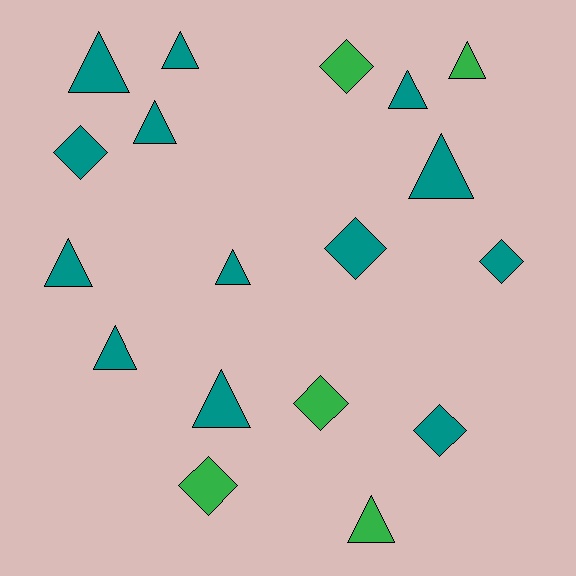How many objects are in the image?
There are 18 objects.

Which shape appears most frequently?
Triangle, with 11 objects.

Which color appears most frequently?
Teal, with 13 objects.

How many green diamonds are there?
There are 3 green diamonds.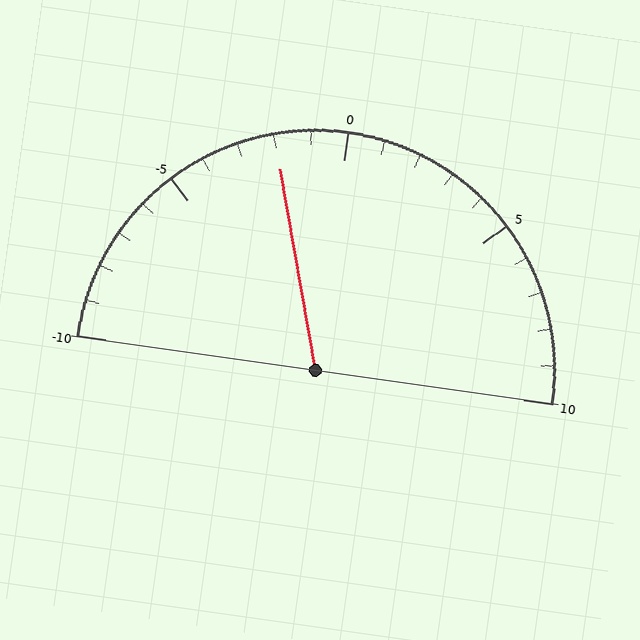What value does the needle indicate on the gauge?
The needle indicates approximately -2.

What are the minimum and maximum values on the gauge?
The gauge ranges from -10 to 10.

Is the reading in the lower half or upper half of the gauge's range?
The reading is in the lower half of the range (-10 to 10).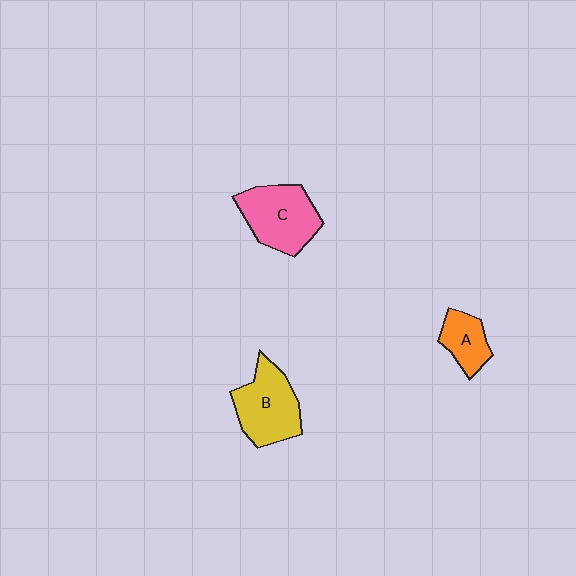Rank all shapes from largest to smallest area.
From largest to smallest: C (pink), B (yellow), A (orange).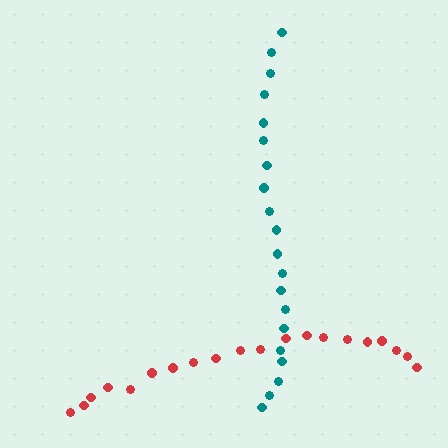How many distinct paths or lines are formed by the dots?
There are 2 distinct paths.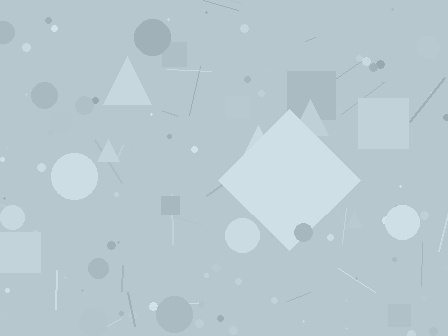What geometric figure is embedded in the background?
A diamond is embedded in the background.